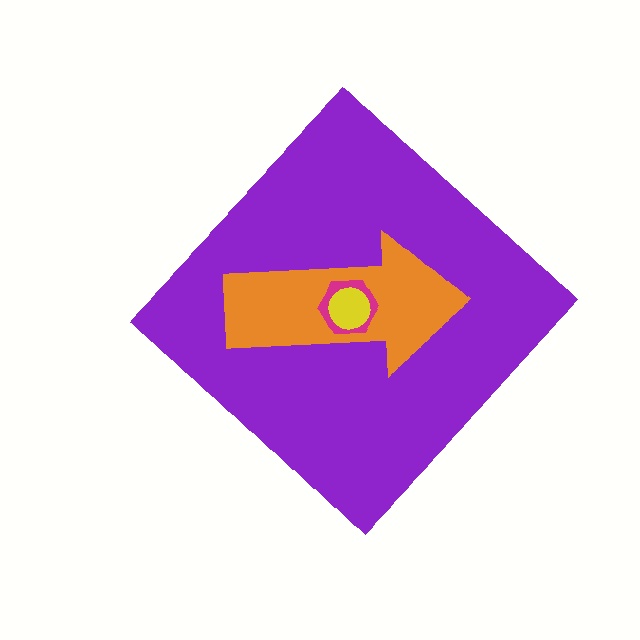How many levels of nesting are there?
4.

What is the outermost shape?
The purple diamond.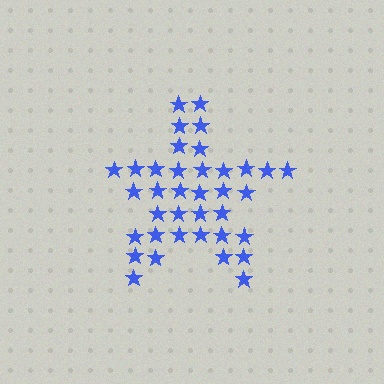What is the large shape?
The large shape is a star.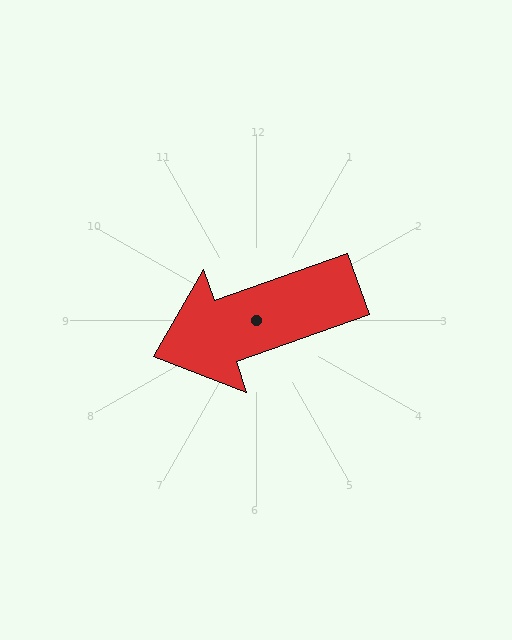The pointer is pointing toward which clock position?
Roughly 8 o'clock.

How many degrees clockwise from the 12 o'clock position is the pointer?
Approximately 251 degrees.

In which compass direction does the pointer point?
West.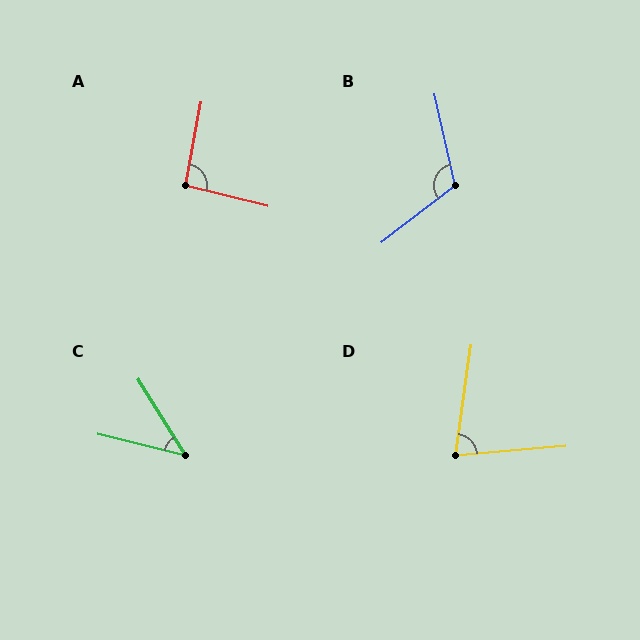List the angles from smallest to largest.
C (45°), D (77°), A (93°), B (115°).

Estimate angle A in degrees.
Approximately 93 degrees.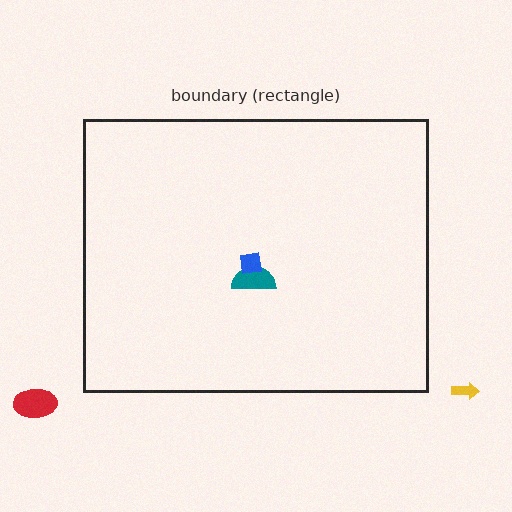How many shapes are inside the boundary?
2 inside, 2 outside.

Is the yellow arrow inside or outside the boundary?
Outside.